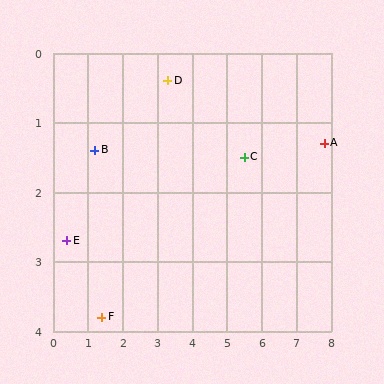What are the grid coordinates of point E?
Point E is at approximately (0.4, 2.7).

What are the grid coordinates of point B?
Point B is at approximately (1.2, 1.4).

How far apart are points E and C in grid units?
Points E and C are about 5.2 grid units apart.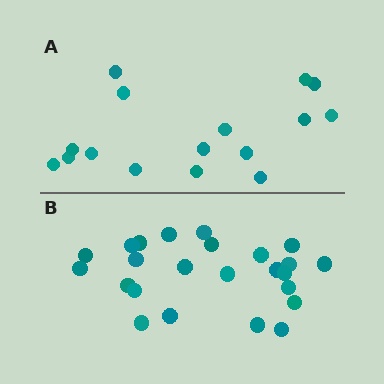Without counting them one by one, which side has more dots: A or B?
Region B (the bottom region) has more dots.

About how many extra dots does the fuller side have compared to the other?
Region B has roughly 8 or so more dots than region A.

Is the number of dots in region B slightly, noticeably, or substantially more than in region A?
Region B has substantially more. The ratio is roughly 1.5 to 1.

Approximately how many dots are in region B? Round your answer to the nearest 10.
About 20 dots. (The exact count is 24, which rounds to 20.)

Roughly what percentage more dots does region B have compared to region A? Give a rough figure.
About 50% more.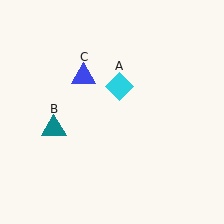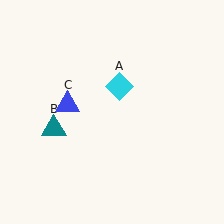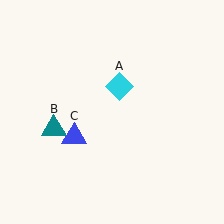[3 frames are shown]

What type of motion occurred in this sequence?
The blue triangle (object C) rotated counterclockwise around the center of the scene.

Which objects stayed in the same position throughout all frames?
Cyan diamond (object A) and teal triangle (object B) remained stationary.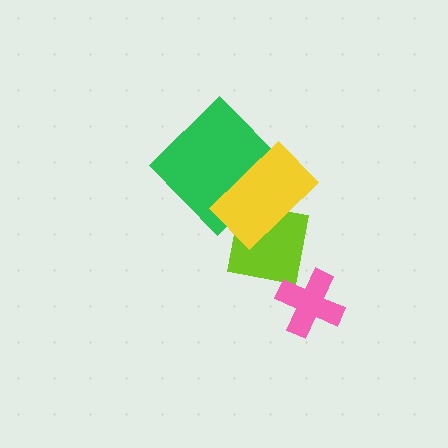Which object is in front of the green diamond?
The yellow rectangle is in front of the green diamond.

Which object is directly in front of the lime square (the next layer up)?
The pink cross is directly in front of the lime square.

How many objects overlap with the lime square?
2 objects overlap with the lime square.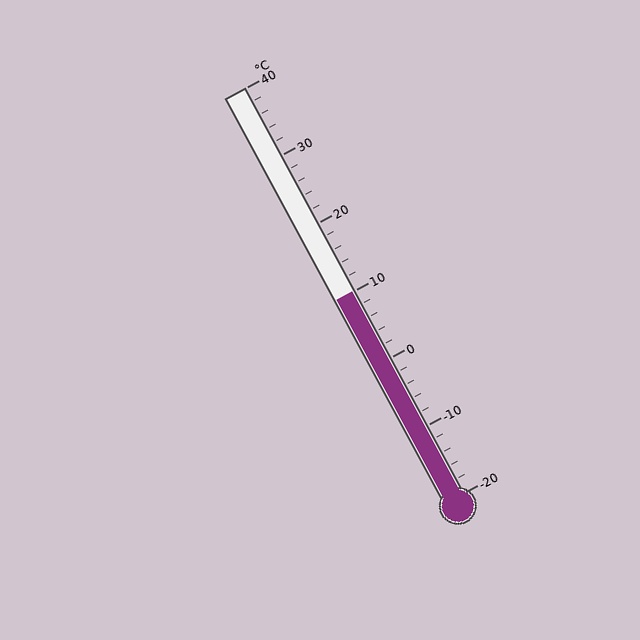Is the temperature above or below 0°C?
The temperature is above 0°C.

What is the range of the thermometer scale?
The thermometer scale ranges from -20°C to 40°C.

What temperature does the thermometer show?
The thermometer shows approximately 10°C.